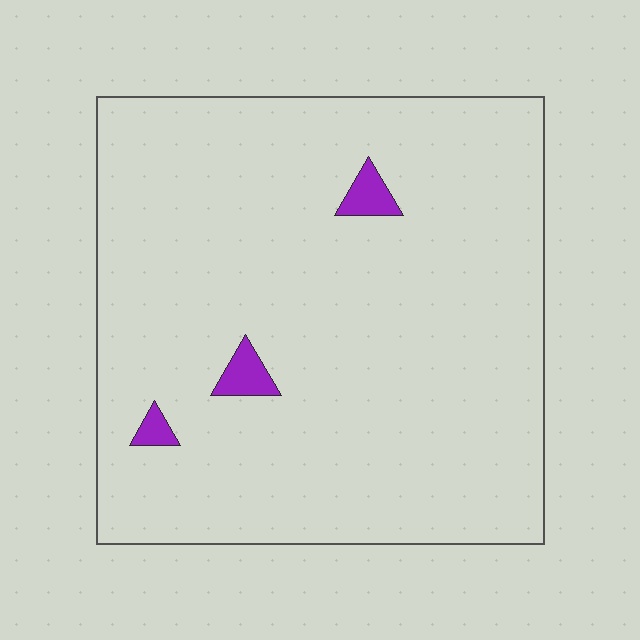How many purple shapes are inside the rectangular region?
3.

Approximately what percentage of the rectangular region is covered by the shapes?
Approximately 5%.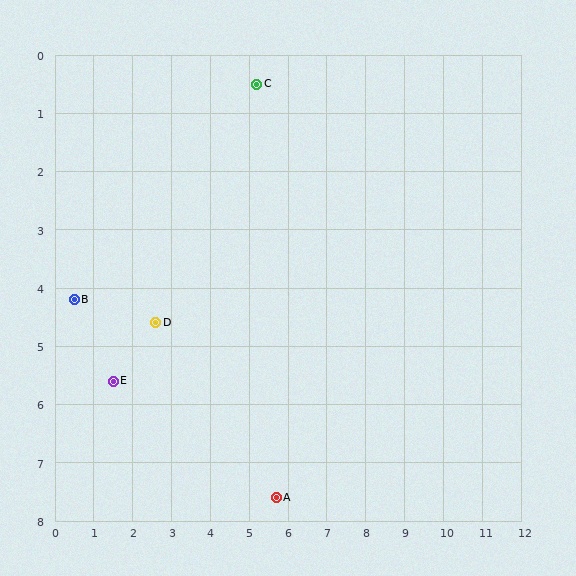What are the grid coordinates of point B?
Point B is at approximately (0.5, 4.2).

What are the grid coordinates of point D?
Point D is at approximately (2.6, 4.6).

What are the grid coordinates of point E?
Point E is at approximately (1.5, 5.6).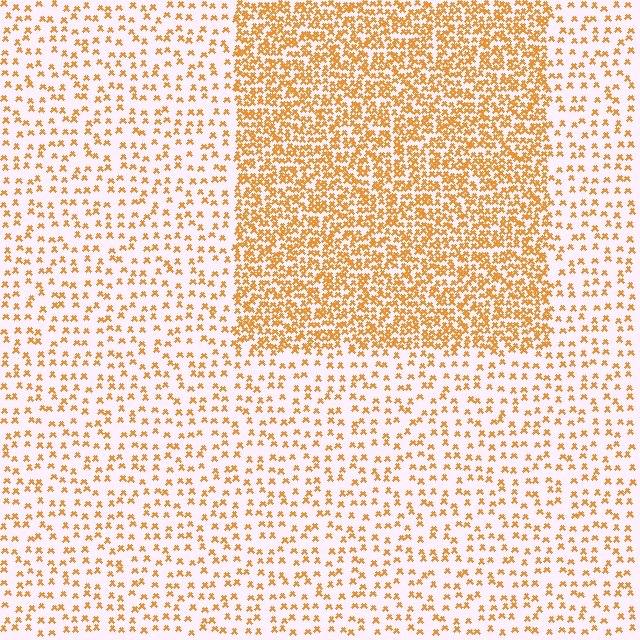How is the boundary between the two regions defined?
The boundary is defined by a change in element density (approximately 2.6x ratio). All elements are the same color, size, and shape.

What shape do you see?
I see a rectangle.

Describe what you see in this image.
The image contains small orange elements arranged at two different densities. A rectangle-shaped region is visible where the elements are more densely packed than the surrounding area.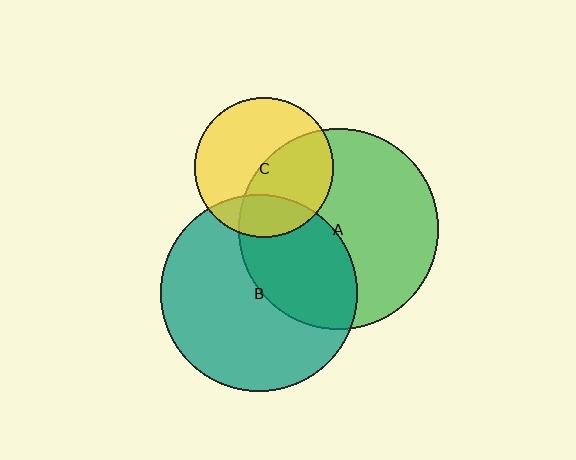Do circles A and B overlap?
Yes.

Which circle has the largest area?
Circle A (green).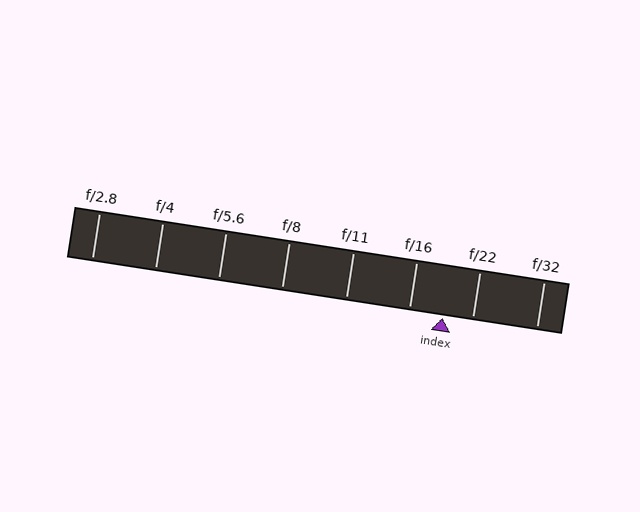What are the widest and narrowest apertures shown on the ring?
The widest aperture shown is f/2.8 and the narrowest is f/32.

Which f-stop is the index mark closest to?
The index mark is closest to f/22.